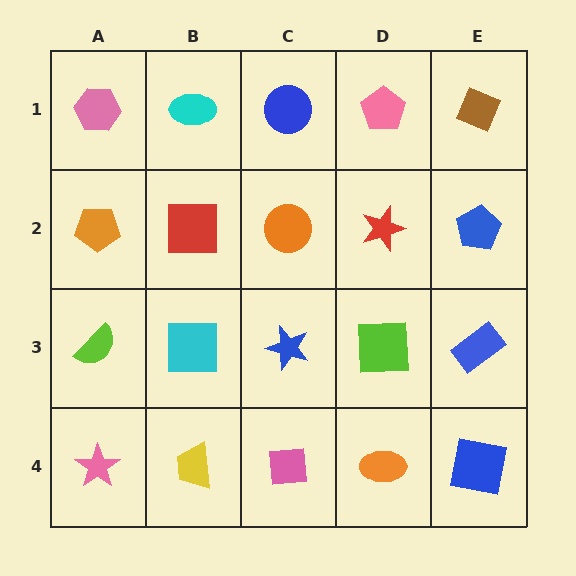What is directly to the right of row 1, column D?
A brown diamond.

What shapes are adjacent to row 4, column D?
A lime square (row 3, column D), a pink square (row 4, column C), a blue square (row 4, column E).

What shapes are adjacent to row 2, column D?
A pink pentagon (row 1, column D), a lime square (row 3, column D), an orange circle (row 2, column C), a blue pentagon (row 2, column E).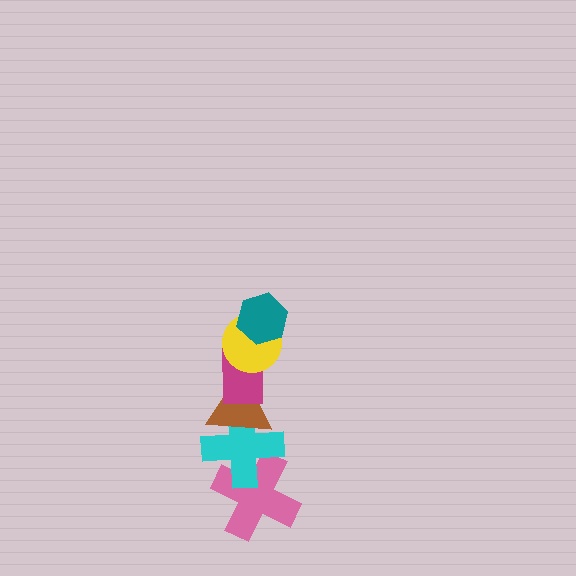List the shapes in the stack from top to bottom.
From top to bottom: the teal hexagon, the yellow circle, the magenta rectangle, the brown triangle, the cyan cross, the pink cross.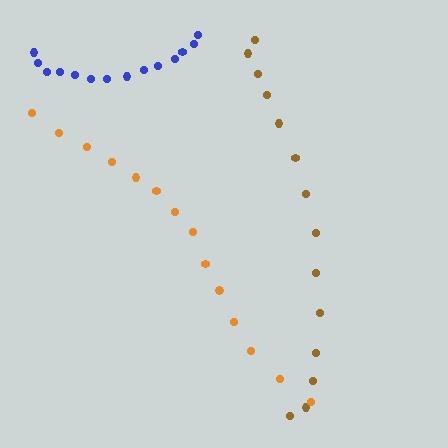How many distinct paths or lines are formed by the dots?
There are 3 distinct paths.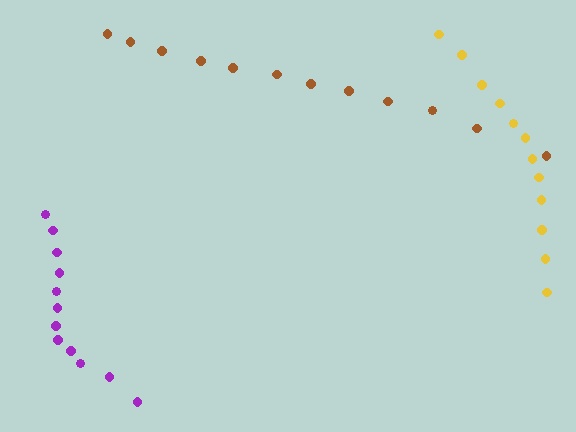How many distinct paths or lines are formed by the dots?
There are 3 distinct paths.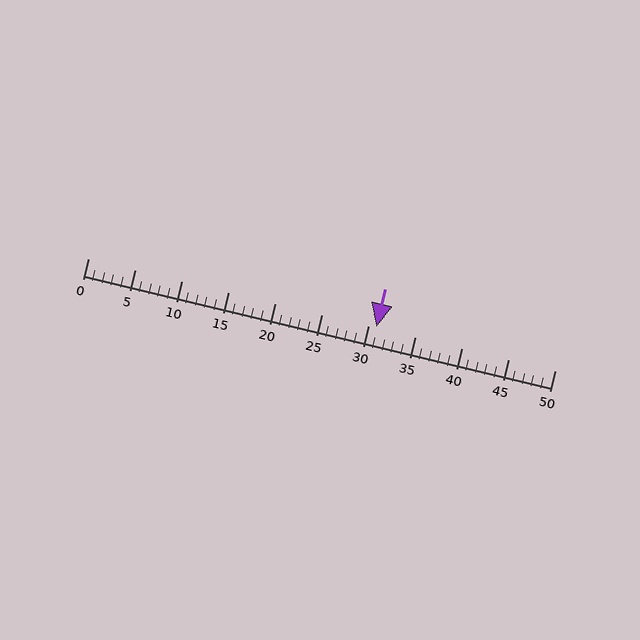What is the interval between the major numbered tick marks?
The major tick marks are spaced 5 units apart.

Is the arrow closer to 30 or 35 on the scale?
The arrow is closer to 30.